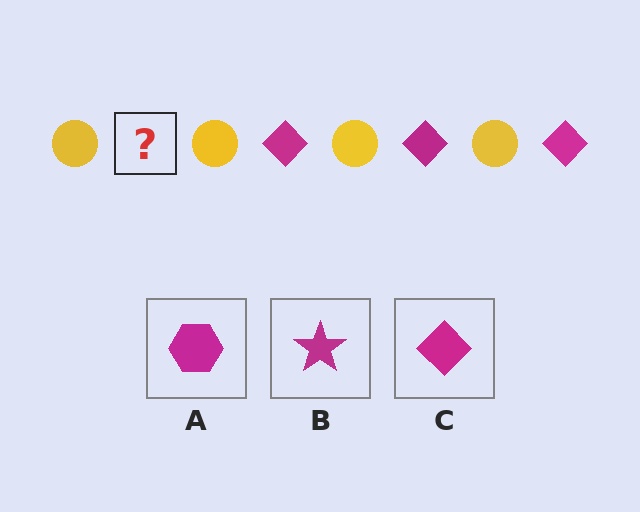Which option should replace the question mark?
Option C.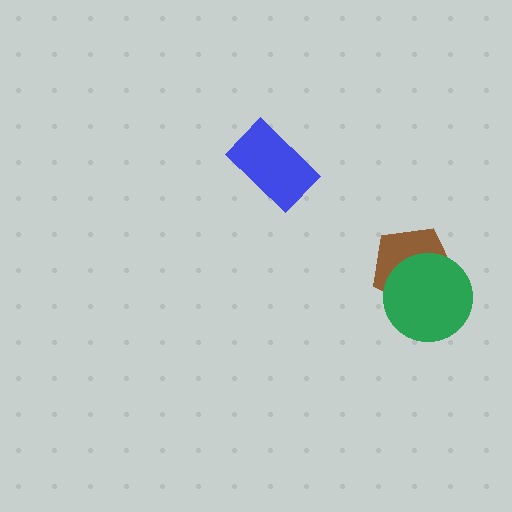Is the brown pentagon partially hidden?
Yes, it is partially covered by another shape.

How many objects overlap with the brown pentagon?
1 object overlaps with the brown pentagon.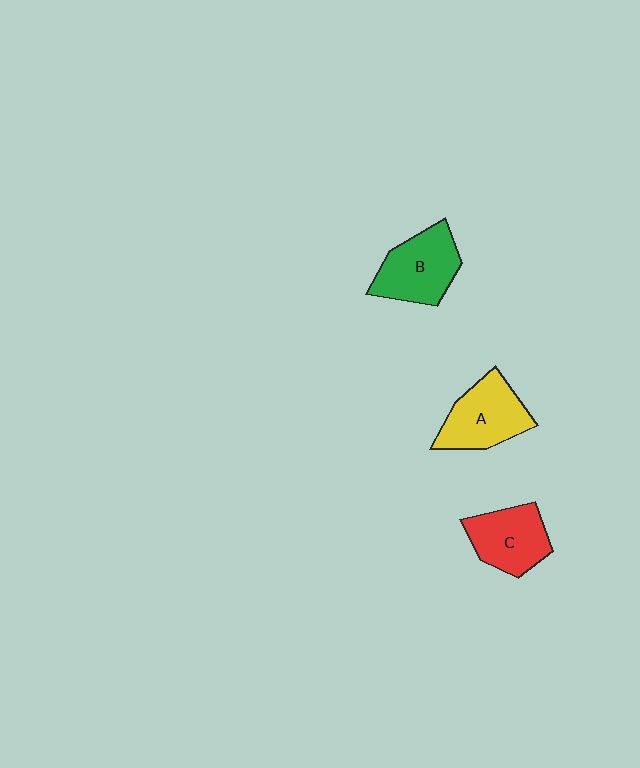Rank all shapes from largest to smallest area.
From largest to smallest: B (green), A (yellow), C (red).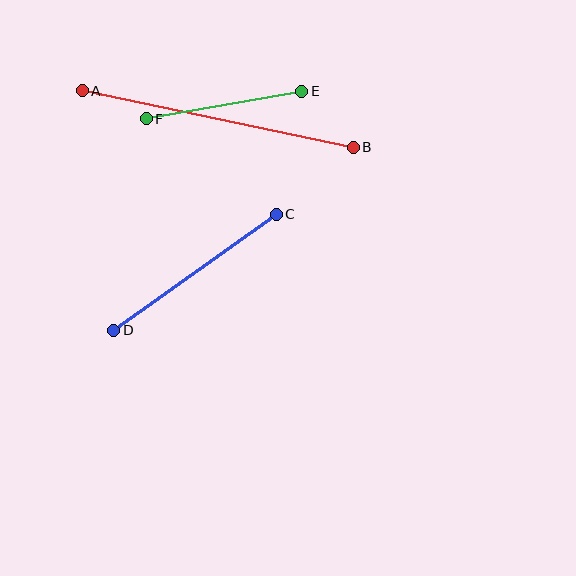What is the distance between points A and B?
The distance is approximately 276 pixels.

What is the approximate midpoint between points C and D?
The midpoint is at approximately (195, 272) pixels.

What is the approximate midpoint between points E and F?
The midpoint is at approximately (224, 105) pixels.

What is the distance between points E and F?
The distance is approximately 158 pixels.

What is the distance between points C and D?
The distance is approximately 200 pixels.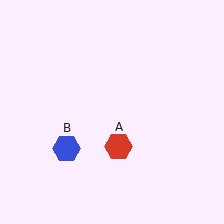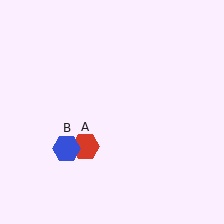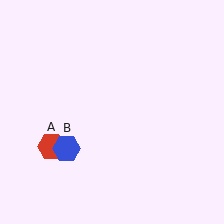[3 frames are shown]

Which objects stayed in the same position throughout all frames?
Blue hexagon (object B) remained stationary.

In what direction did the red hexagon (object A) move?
The red hexagon (object A) moved left.